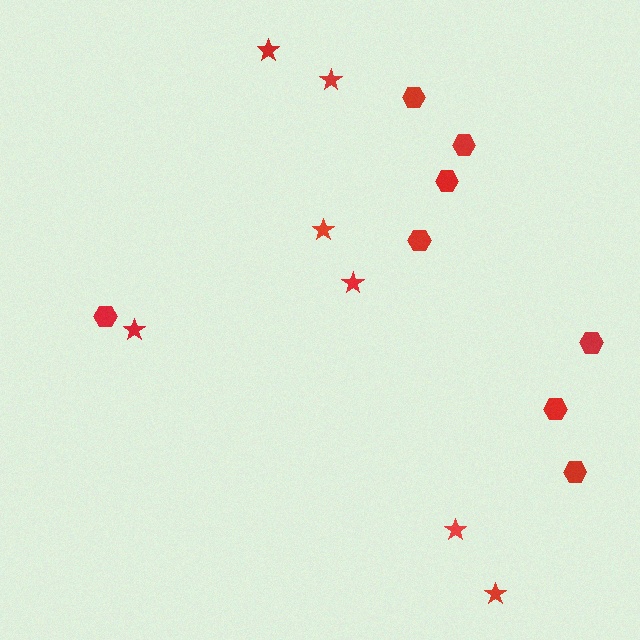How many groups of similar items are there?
There are 2 groups: one group of hexagons (8) and one group of stars (7).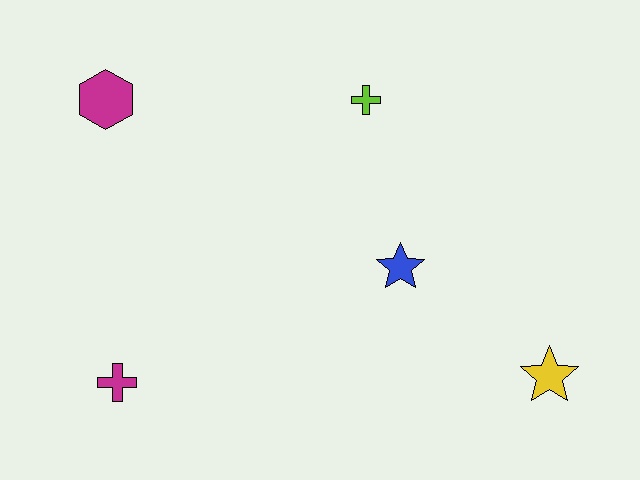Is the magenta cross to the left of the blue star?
Yes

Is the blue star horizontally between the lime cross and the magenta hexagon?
No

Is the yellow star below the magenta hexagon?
Yes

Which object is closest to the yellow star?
The blue star is closest to the yellow star.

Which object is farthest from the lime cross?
The magenta cross is farthest from the lime cross.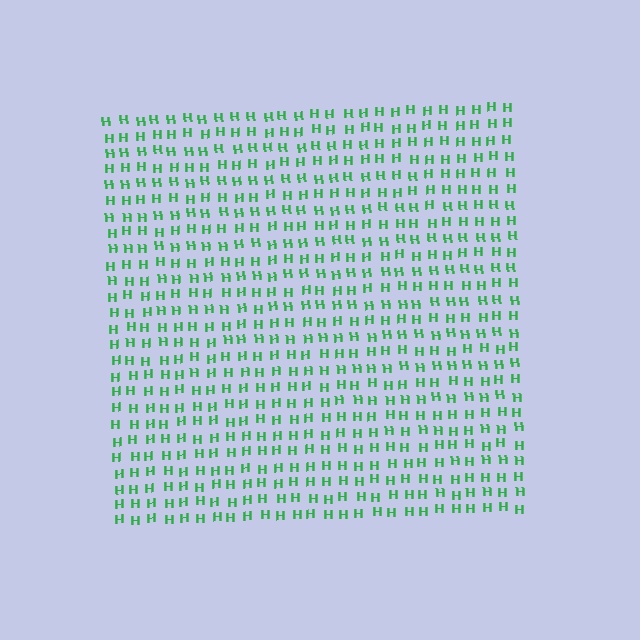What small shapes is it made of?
It is made of small letter H's.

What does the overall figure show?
The overall figure shows a square.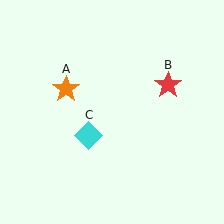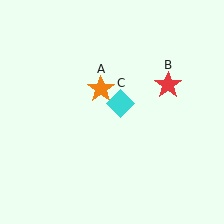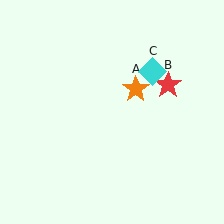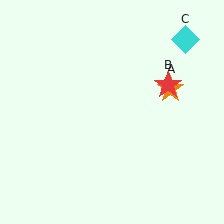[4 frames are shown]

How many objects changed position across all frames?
2 objects changed position: orange star (object A), cyan diamond (object C).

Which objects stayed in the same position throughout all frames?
Red star (object B) remained stationary.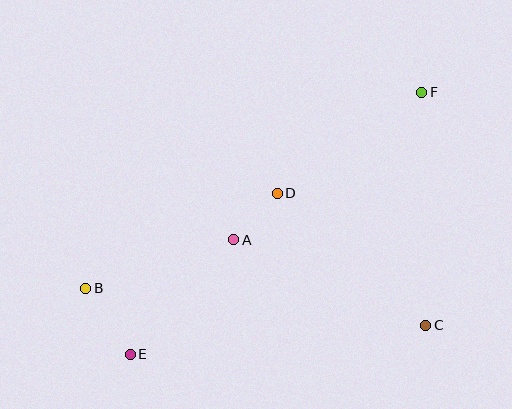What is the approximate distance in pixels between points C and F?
The distance between C and F is approximately 233 pixels.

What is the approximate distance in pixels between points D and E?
The distance between D and E is approximately 218 pixels.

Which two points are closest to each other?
Points A and D are closest to each other.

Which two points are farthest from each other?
Points E and F are farthest from each other.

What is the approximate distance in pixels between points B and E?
The distance between B and E is approximately 80 pixels.